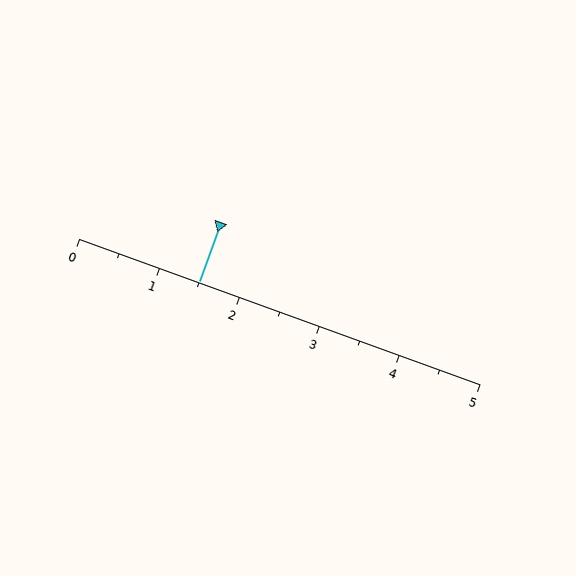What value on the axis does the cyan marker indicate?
The marker indicates approximately 1.5.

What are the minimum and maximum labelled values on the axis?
The axis runs from 0 to 5.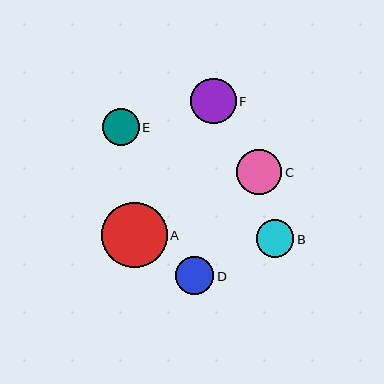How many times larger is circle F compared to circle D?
Circle F is approximately 1.2 times the size of circle D.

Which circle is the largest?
Circle A is the largest with a size of approximately 65 pixels.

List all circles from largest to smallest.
From largest to smallest: A, F, C, D, B, E.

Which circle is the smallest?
Circle E is the smallest with a size of approximately 37 pixels.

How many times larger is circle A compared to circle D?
Circle A is approximately 1.7 times the size of circle D.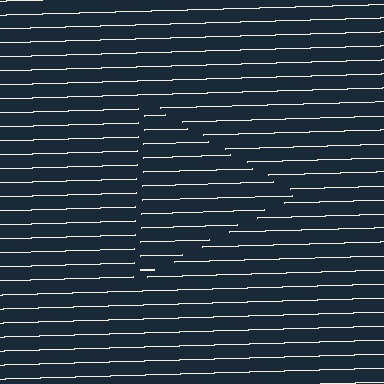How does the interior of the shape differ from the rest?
The interior of the shape contains the same grating, shifted by half a period — the contour is defined by the phase discontinuity where line-ends from the inner and outer gratings abut.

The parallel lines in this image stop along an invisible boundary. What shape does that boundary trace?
An illusory triangle. The interior of the shape contains the same grating, shifted by half a period — the contour is defined by the phase discontinuity where line-ends from the inner and outer gratings abut.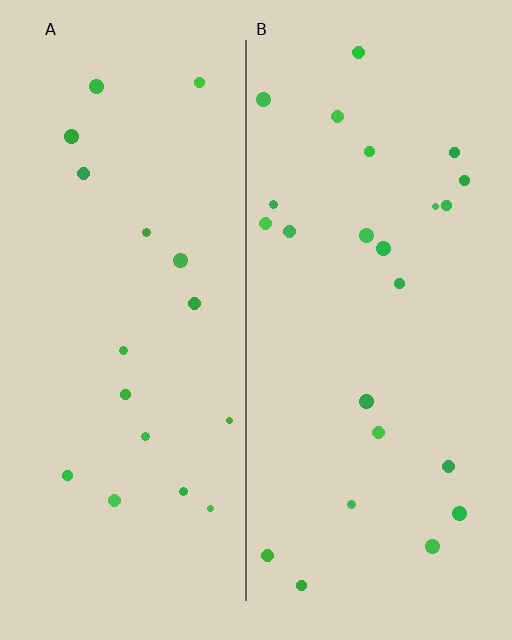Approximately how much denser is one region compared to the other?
Approximately 1.3× — region B over region A.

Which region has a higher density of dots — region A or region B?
B (the right).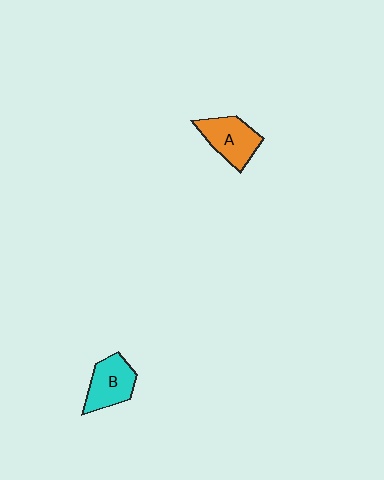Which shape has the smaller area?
Shape B (cyan).